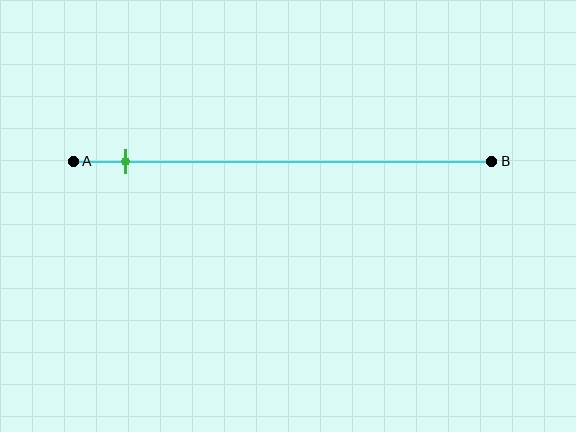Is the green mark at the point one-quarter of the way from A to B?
No, the mark is at about 10% from A, not at the 25% one-quarter point.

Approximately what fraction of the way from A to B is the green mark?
The green mark is approximately 10% of the way from A to B.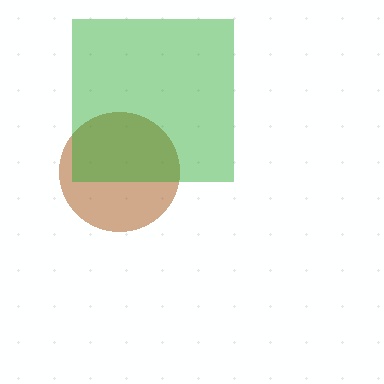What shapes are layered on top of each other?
The layered shapes are: a brown circle, a green square.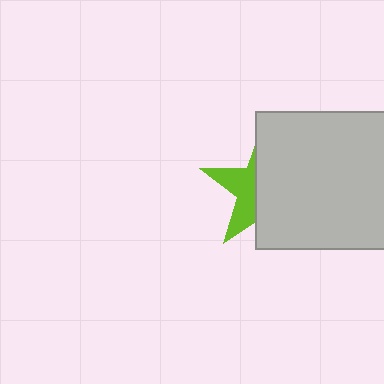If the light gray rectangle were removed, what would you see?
You would see the complete lime star.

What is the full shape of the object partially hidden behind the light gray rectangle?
The partially hidden object is a lime star.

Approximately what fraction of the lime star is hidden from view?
Roughly 62% of the lime star is hidden behind the light gray rectangle.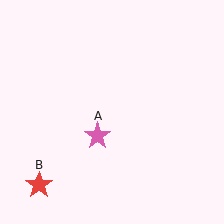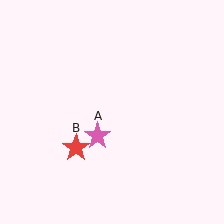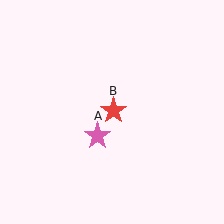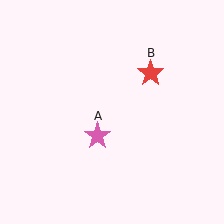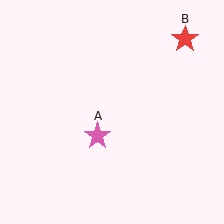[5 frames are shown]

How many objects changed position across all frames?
1 object changed position: red star (object B).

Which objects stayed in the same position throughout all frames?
Pink star (object A) remained stationary.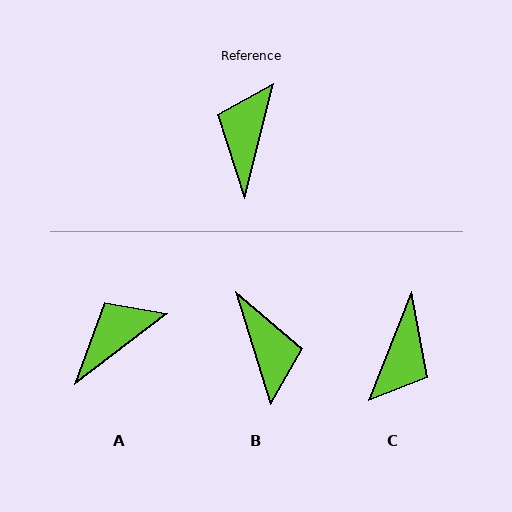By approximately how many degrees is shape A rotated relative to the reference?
Approximately 38 degrees clockwise.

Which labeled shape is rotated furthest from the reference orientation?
C, about 172 degrees away.